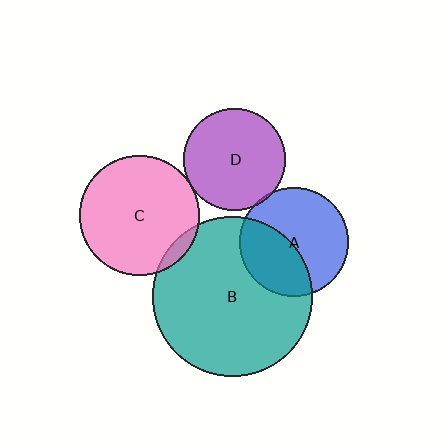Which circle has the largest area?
Circle B (teal).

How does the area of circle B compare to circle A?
Approximately 2.2 times.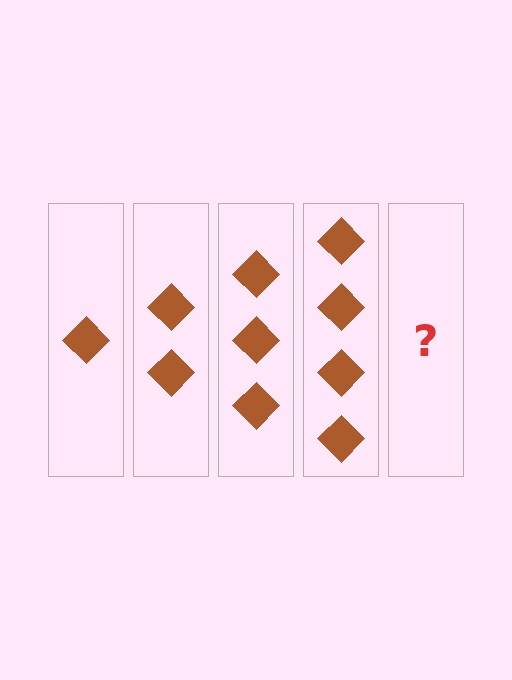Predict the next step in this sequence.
The next step is 5 diamonds.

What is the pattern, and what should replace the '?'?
The pattern is that each step adds one more diamond. The '?' should be 5 diamonds.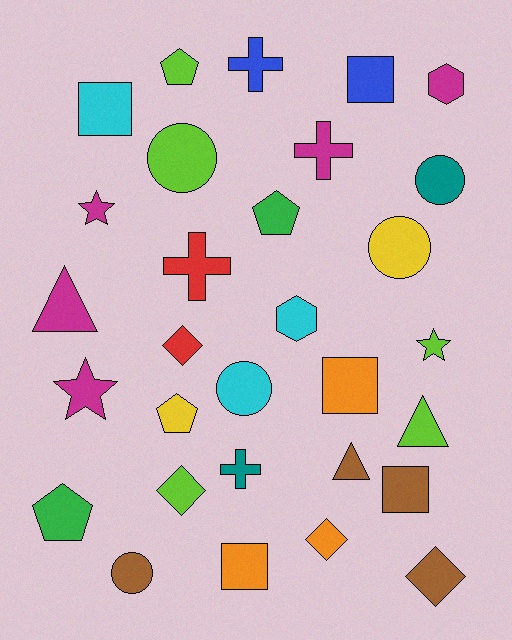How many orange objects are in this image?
There are 3 orange objects.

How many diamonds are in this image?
There are 4 diamonds.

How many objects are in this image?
There are 30 objects.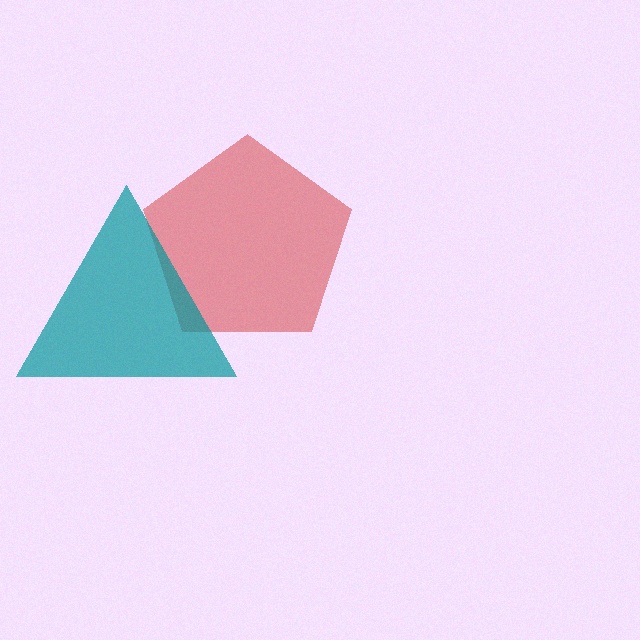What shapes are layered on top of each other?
The layered shapes are: a red pentagon, a teal triangle.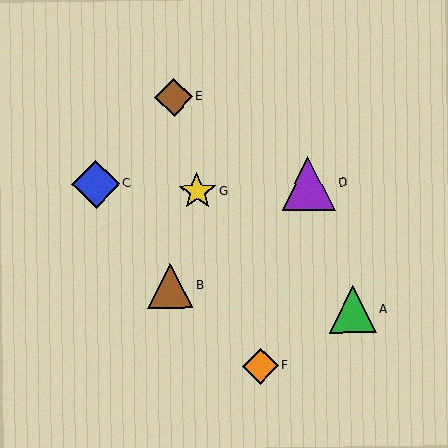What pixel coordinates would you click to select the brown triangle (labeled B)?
Click at (170, 286) to select the brown triangle B.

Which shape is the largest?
The purple triangle (labeled D) is the largest.